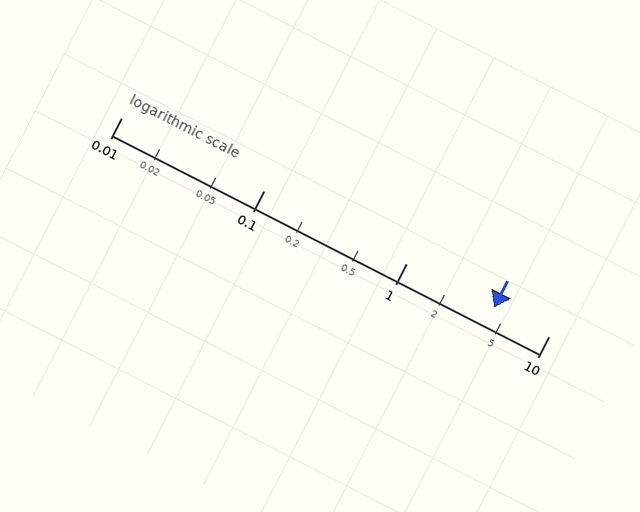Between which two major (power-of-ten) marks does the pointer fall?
The pointer is between 1 and 10.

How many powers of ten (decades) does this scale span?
The scale spans 3 decades, from 0.01 to 10.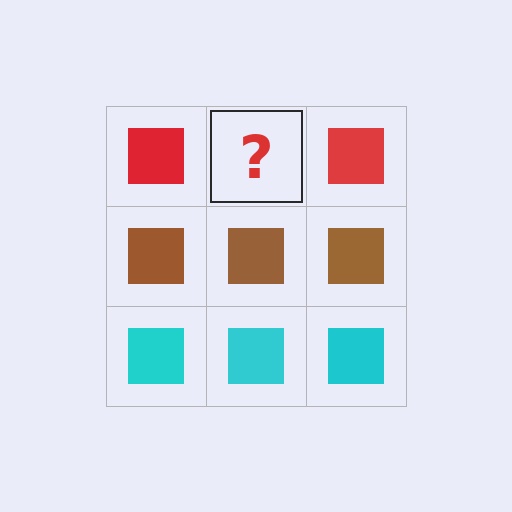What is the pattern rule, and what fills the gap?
The rule is that each row has a consistent color. The gap should be filled with a red square.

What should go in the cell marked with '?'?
The missing cell should contain a red square.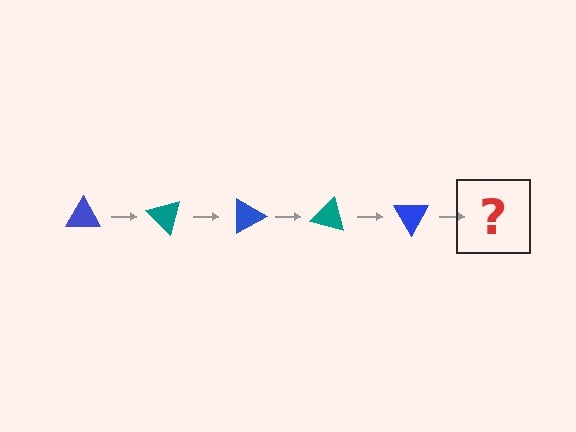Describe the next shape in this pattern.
It should be a teal triangle, rotated 225 degrees from the start.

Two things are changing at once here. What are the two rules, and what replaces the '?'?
The two rules are that it rotates 45 degrees each step and the color cycles through blue and teal. The '?' should be a teal triangle, rotated 225 degrees from the start.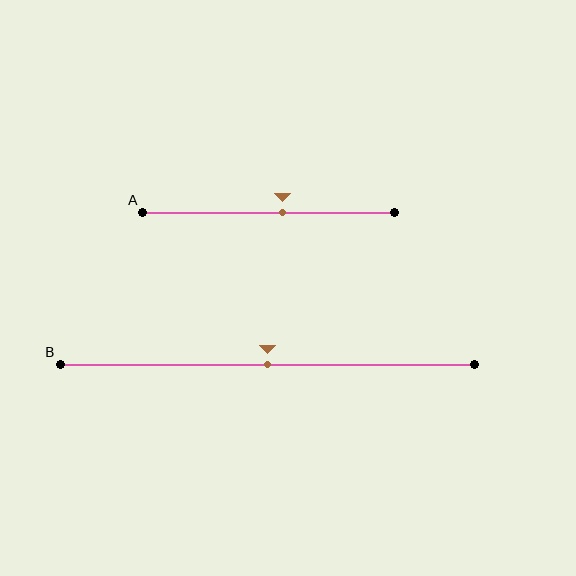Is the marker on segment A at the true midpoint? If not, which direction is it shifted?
No, the marker on segment A is shifted to the right by about 6% of the segment length.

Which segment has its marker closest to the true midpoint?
Segment B has its marker closest to the true midpoint.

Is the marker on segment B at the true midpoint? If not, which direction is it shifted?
Yes, the marker on segment B is at the true midpoint.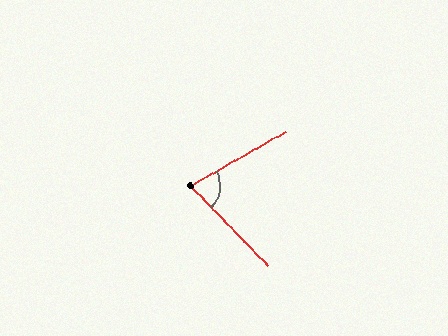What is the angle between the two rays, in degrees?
Approximately 75 degrees.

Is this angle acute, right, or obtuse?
It is acute.